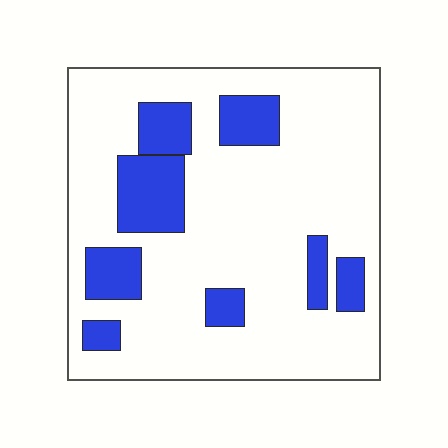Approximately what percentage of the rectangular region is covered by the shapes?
Approximately 20%.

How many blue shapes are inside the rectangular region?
8.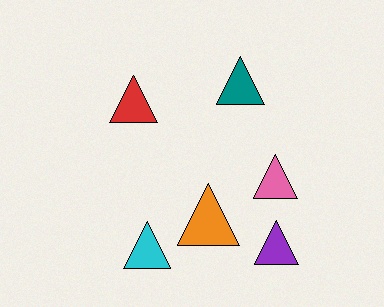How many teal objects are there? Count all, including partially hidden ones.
There is 1 teal object.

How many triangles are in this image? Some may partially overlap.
There are 6 triangles.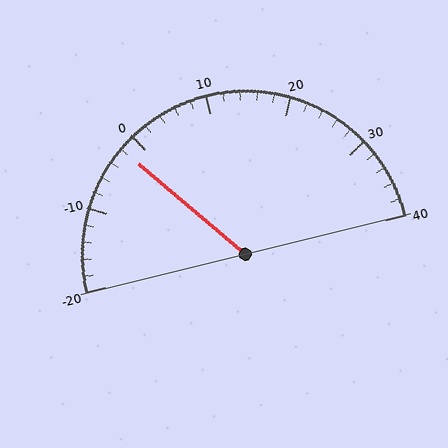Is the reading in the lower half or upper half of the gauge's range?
The reading is in the lower half of the range (-20 to 40).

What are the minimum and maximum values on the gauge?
The gauge ranges from -20 to 40.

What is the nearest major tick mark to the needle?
The nearest major tick mark is 0.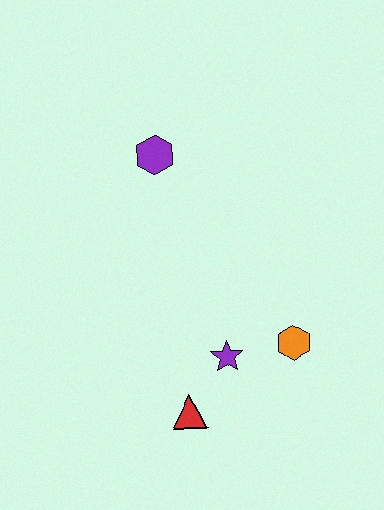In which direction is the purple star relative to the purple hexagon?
The purple star is below the purple hexagon.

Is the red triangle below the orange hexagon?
Yes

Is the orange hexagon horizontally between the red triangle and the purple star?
No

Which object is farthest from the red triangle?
The purple hexagon is farthest from the red triangle.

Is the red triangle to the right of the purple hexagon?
Yes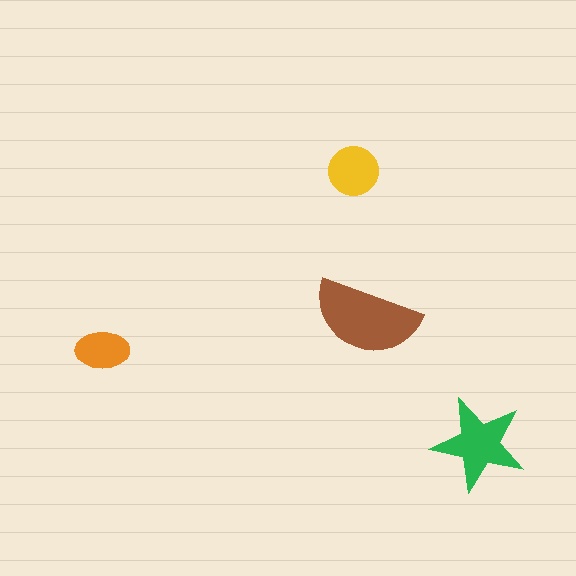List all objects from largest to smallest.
The brown semicircle, the green star, the yellow circle, the orange ellipse.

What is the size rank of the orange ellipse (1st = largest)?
4th.